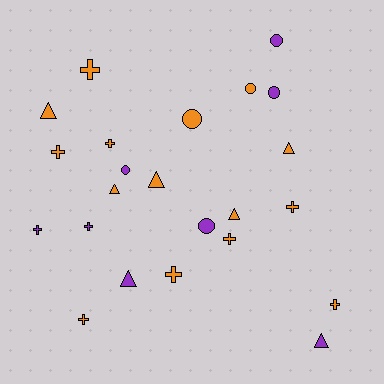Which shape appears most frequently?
Cross, with 10 objects.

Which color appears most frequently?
Orange, with 15 objects.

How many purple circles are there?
There are 4 purple circles.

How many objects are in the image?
There are 23 objects.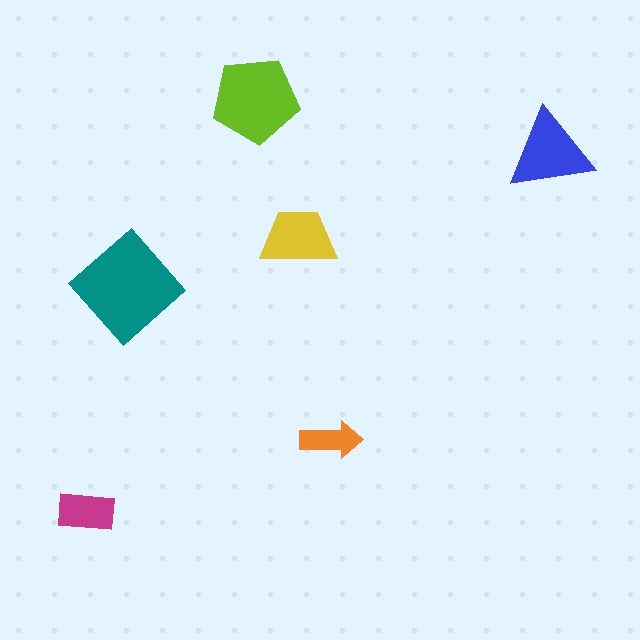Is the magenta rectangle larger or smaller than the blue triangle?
Smaller.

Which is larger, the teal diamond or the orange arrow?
The teal diamond.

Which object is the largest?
The teal diamond.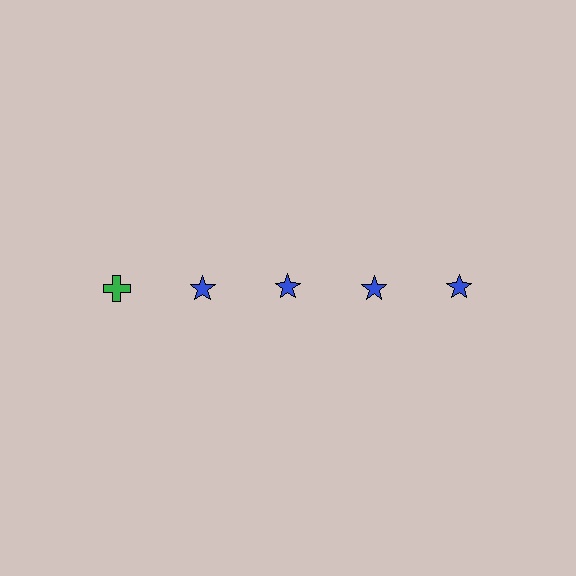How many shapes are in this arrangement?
There are 5 shapes arranged in a grid pattern.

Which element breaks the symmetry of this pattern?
The green cross in the top row, leftmost column breaks the symmetry. All other shapes are blue stars.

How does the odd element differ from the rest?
It differs in both color (green instead of blue) and shape (cross instead of star).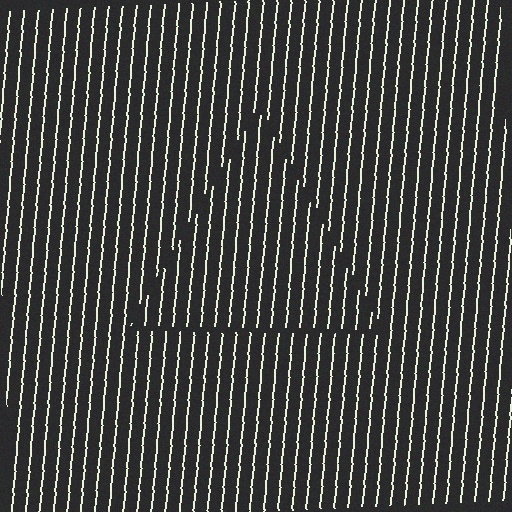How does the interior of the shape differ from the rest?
The interior of the shape contains the same grating, shifted by half a period — the contour is defined by the phase discontinuity where line-ends from the inner and outer gratings abut.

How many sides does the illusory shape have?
3 sides — the line-ends trace a triangle.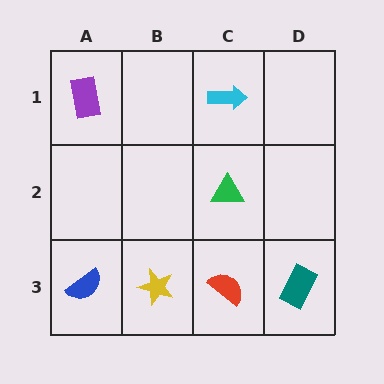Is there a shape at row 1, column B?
No, that cell is empty.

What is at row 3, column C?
A red semicircle.